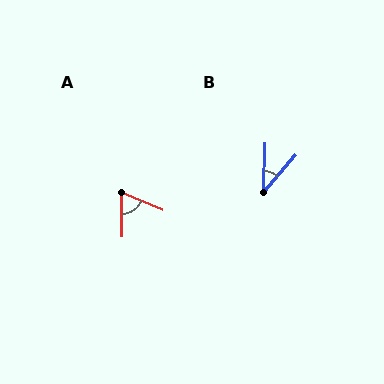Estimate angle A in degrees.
Approximately 67 degrees.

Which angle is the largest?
A, at approximately 67 degrees.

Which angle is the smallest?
B, at approximately 39 degrees.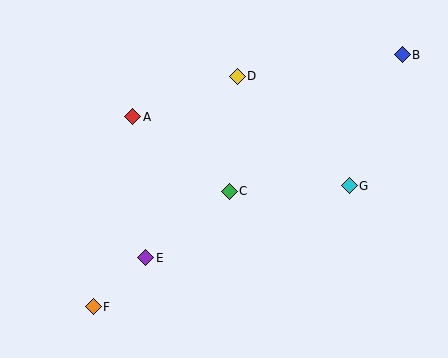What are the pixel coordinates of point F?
Point F is at (93, 307).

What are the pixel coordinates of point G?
Point G is at (349, 186).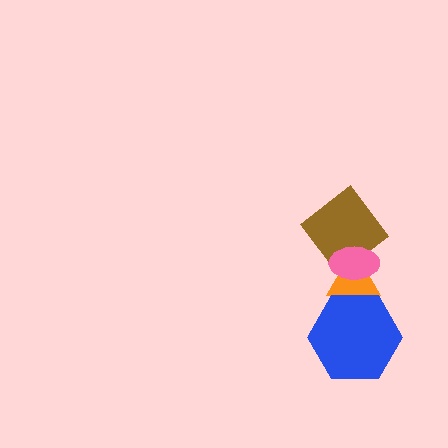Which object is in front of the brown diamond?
The pink ellipse is in front of the brown diamond.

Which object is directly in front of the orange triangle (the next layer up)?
The blue hexagon is directly in front of the orange triangle.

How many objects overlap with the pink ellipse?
2 objects overlap with the pink ellipse.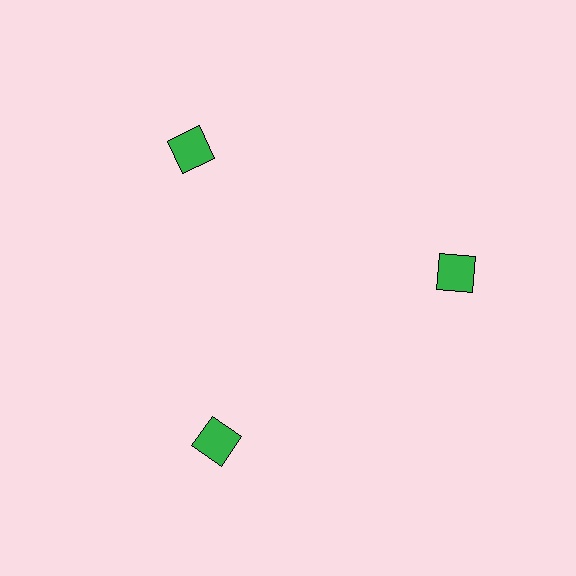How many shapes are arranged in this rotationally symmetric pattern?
There are 3 shapes, arranged in 3 groups of 1.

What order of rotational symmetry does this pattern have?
This pattern has 3-fold rotational symmetry.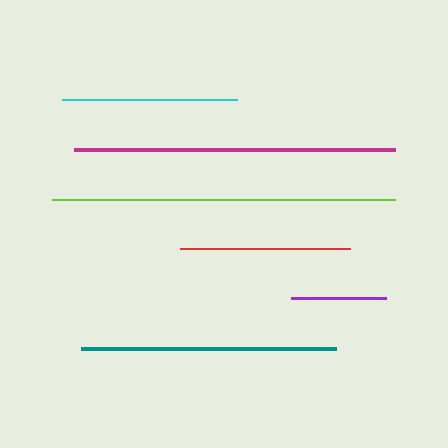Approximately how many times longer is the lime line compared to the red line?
The lime line is approximately 2.0 times the length of the red line.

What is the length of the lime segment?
The lime segment is approximately 343 pixels long.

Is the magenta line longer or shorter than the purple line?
The magenta line is longer than the purple line.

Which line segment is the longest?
The lime line is the longest at approximately 343 pixels.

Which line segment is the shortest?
The purple line is the shortest at approximately 96 pixels.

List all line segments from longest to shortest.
From longest to shortest: lime, magenta, teal, cyan, red, purple.